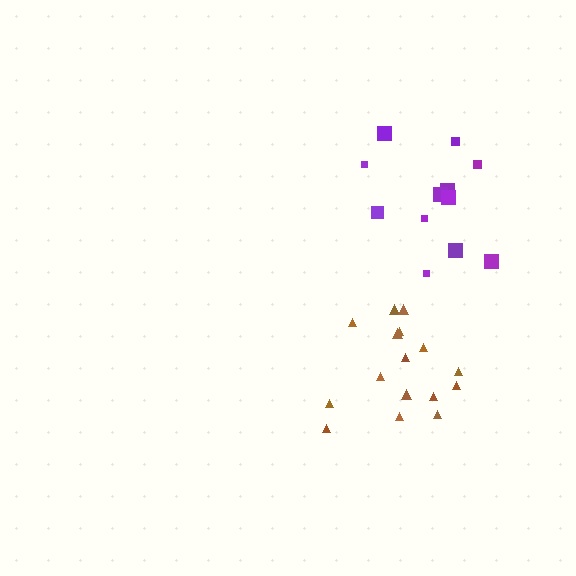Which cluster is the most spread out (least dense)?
Purple.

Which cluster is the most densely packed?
Brown.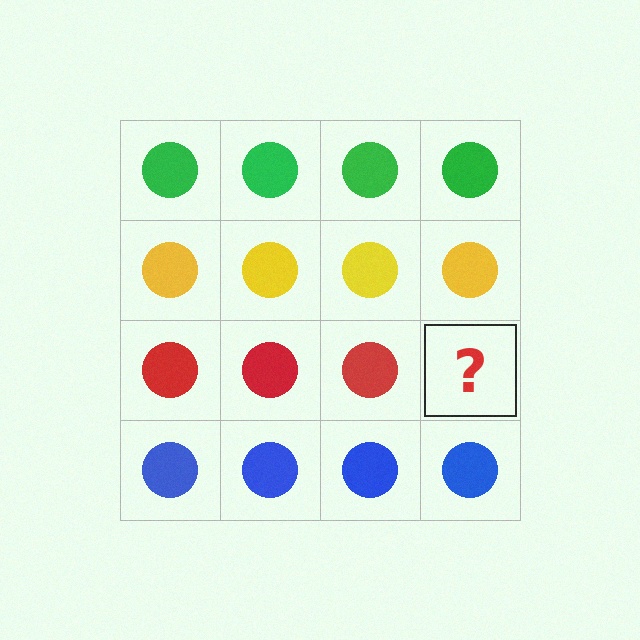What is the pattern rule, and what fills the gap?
The rule is that each row has a consistent color. The gap should be filled with a red circle.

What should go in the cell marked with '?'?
The missing cell should contain a red circle.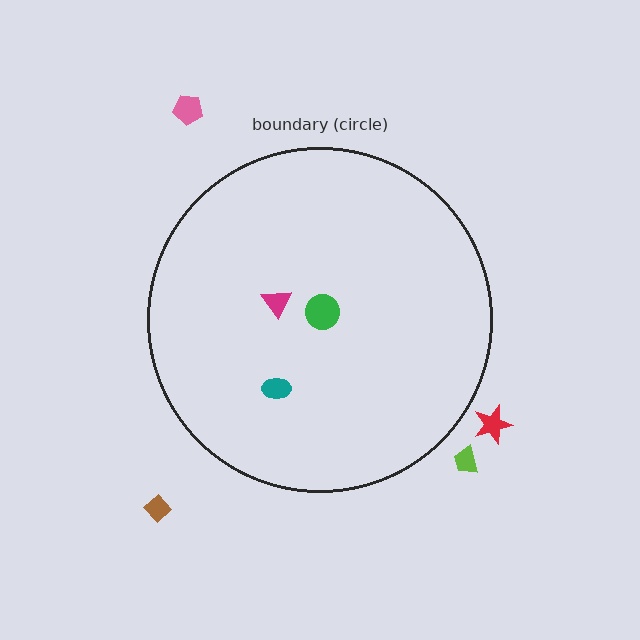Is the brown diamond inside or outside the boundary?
Outside.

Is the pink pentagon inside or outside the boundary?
Outside.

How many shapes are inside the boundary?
3 inside, 4 outside.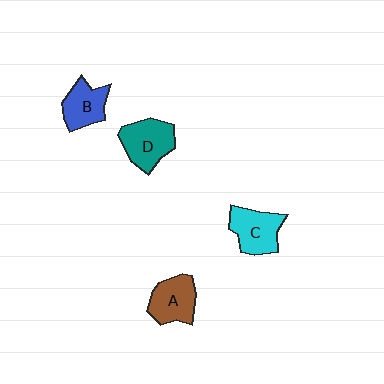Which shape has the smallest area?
Shape B (blue).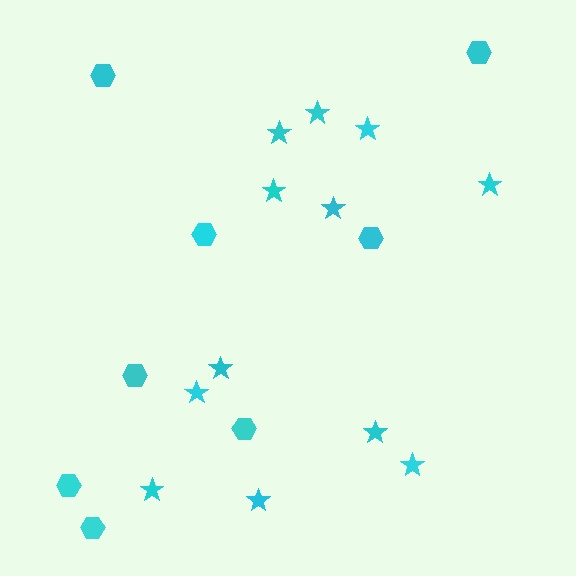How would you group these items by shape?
There are 2 groups: one group of stars (12) and one group of hexagons (8).